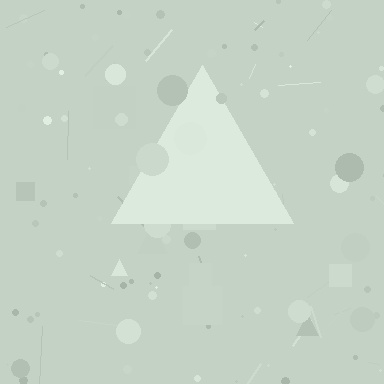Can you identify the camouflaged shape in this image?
The camouflaged shape is a triangle.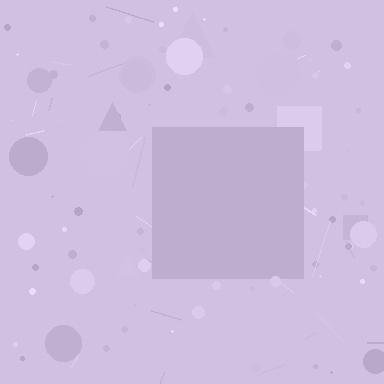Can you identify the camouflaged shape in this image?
The camouflaged shape is a square.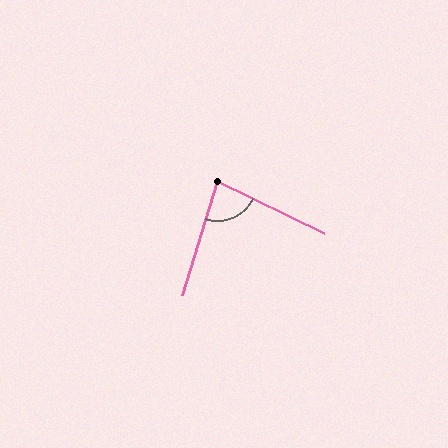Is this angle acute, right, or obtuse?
It is acute.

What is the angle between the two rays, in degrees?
Approximately 81 degrees.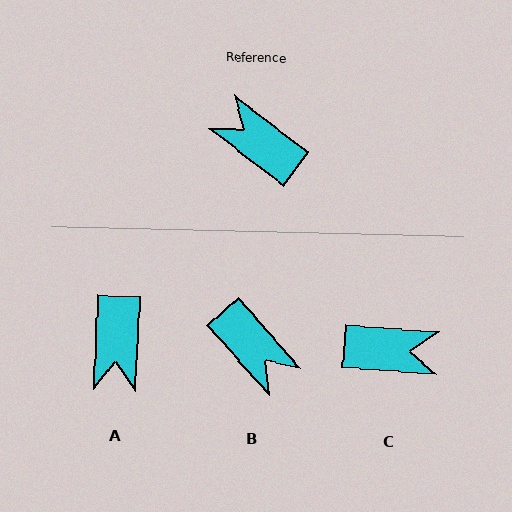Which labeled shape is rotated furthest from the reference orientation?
B, about 169 degrees away.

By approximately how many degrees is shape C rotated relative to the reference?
Approximately 147 degrees clockwise.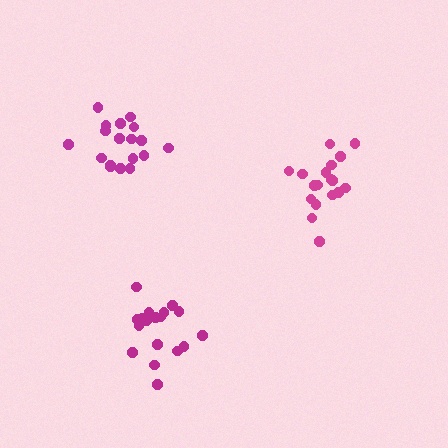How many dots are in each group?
Group 1: 18 dots, Group 2: 18 dots, Group 3: 18 dots (54 total).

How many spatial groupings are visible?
There are 3 spatial groupings.